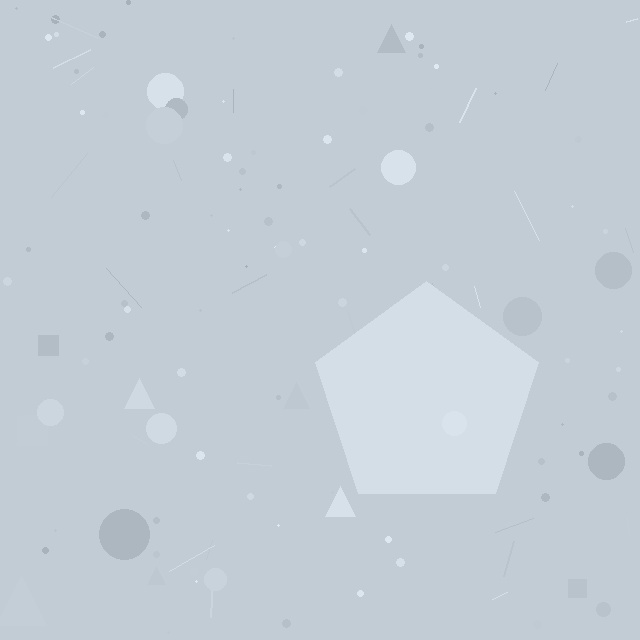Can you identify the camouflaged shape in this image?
The camouflaged shape is a pentagon.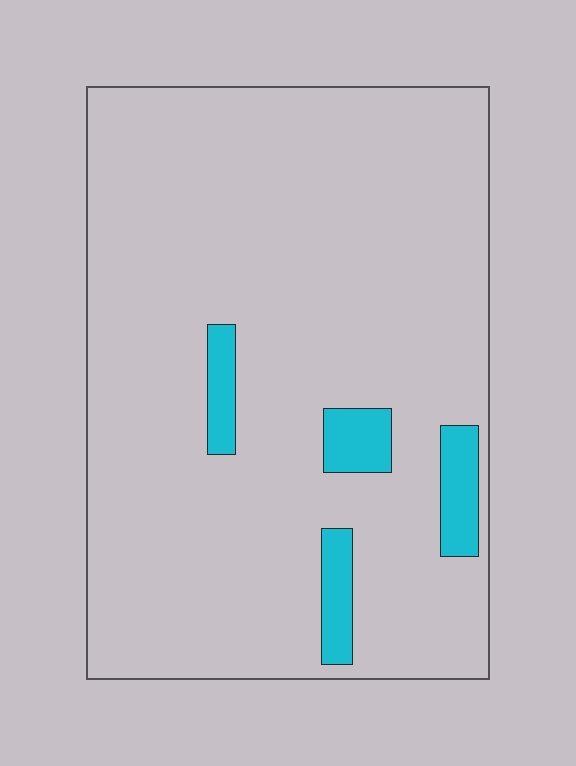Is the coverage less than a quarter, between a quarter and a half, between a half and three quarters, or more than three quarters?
Less than a quarter.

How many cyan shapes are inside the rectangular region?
4.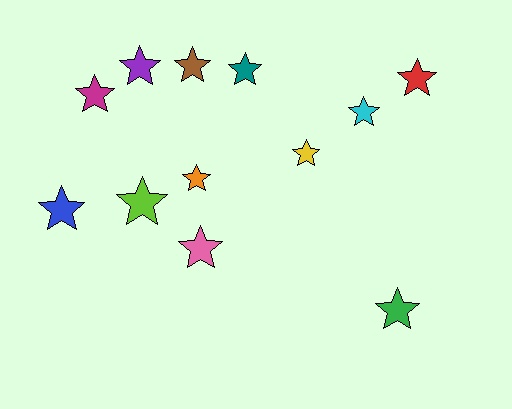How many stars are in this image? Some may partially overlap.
There are 12 stars.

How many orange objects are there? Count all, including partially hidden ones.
There is 1 orange object.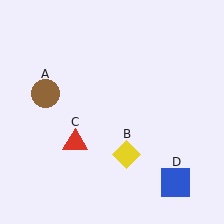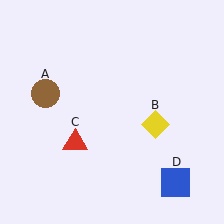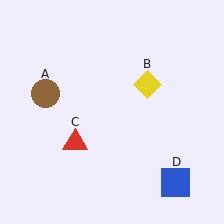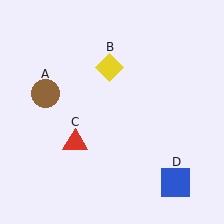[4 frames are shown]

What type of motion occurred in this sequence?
The yellow diamond (object B) rotated counterclockwise around the center of the scene.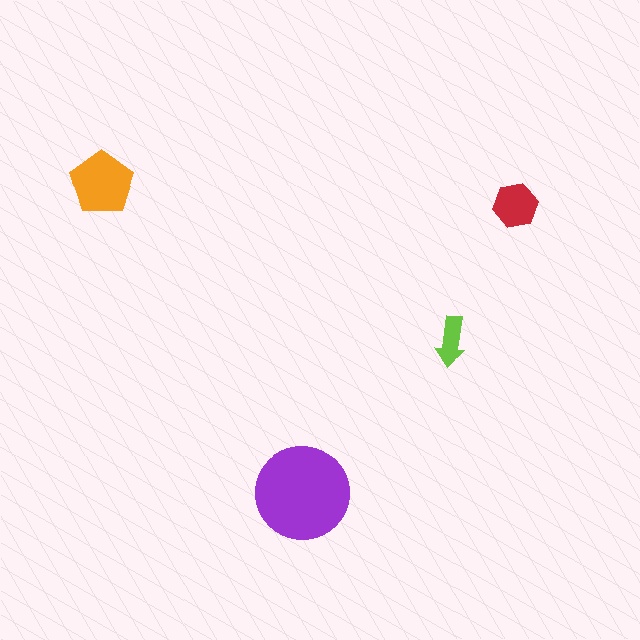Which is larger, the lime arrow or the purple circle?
The purple circle.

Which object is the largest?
The purple circle.